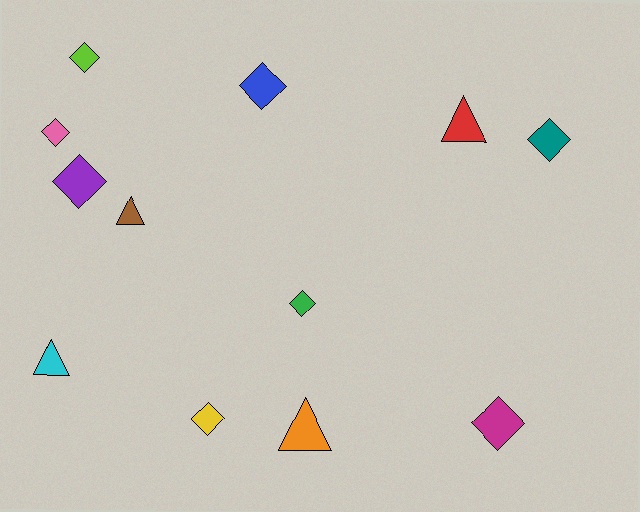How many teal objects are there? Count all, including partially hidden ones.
There is 1 teal object.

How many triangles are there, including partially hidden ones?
There are 4 triangles.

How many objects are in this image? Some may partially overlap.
There are 12 objects.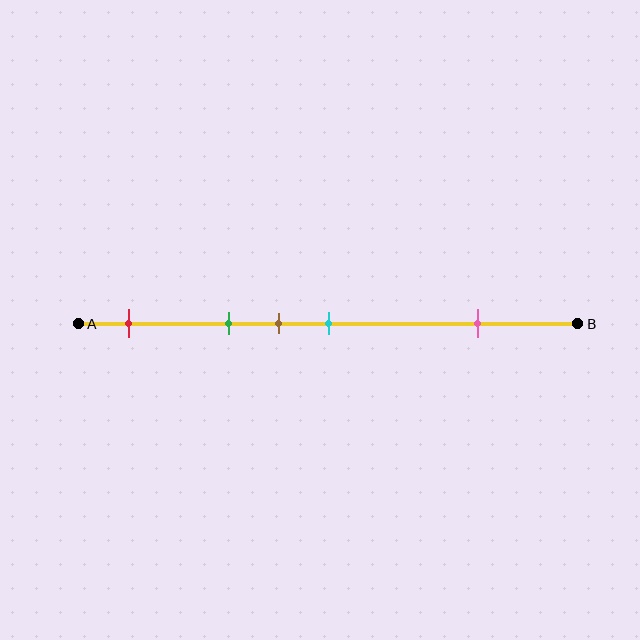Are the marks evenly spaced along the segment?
No, the marks are not evenly spaced.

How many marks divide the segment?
There are 5 marks dividing the segment.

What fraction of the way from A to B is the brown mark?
The brown mark is approximately 40% (0.4) of the way from A to B.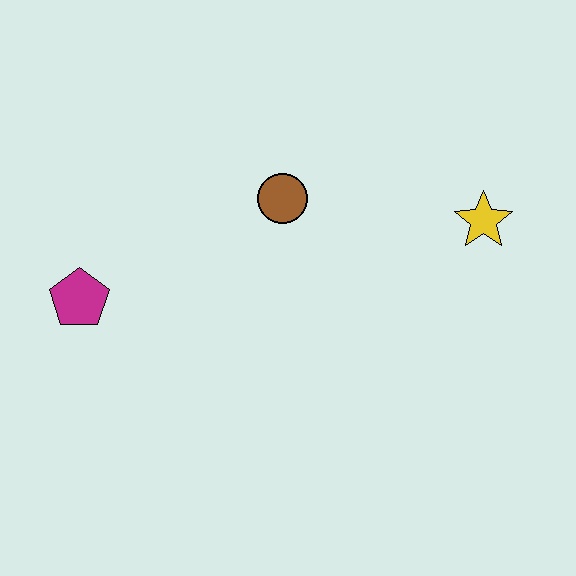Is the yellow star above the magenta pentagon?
Yes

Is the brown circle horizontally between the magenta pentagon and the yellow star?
Yes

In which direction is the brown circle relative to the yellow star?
The brown circle is to the left of the yellow star.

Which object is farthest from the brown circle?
The magenta pentagon is farthest from the brown circle.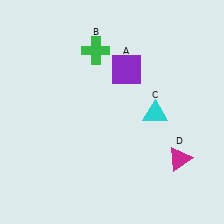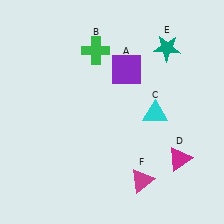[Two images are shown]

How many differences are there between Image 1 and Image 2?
There are 2 differences between the two images.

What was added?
A teal star (E), a magenta triangle (F) were added in Image 2.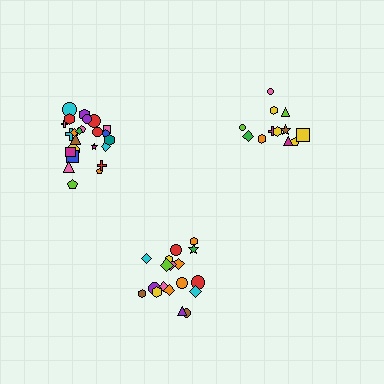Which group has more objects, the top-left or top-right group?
The top-left group.